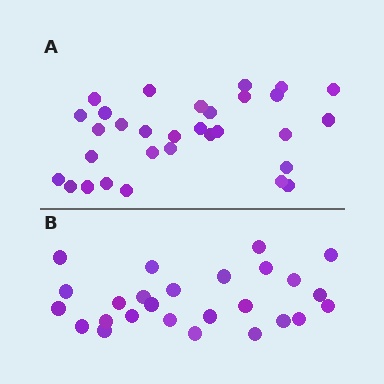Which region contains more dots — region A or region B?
Region A (the top region) has more dots.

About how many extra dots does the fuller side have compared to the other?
Region A has about 5 more dots than region B.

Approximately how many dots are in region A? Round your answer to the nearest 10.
About 30 dots. (The exact count is 31, which rounds to 30.)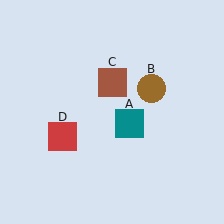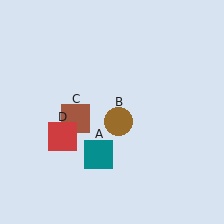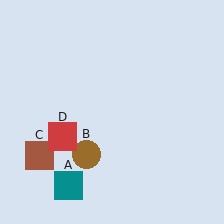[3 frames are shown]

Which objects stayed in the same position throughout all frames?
Red square (object D) remained stationary.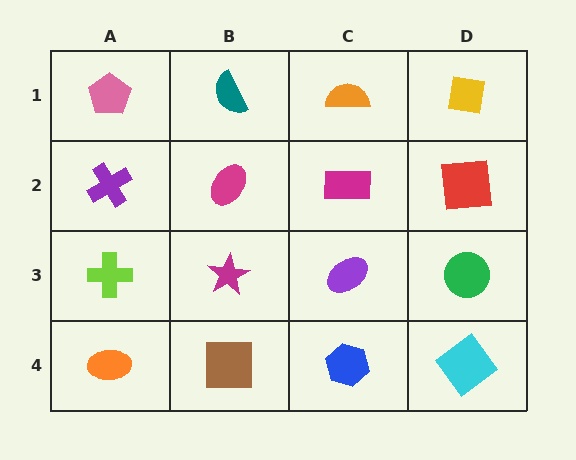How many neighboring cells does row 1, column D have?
2.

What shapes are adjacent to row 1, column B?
A magenta ellipse (row 2, column B), a pink pentagon (row 1, column A), an orange semicircle (row 1, column C).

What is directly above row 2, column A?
A pink pentagon.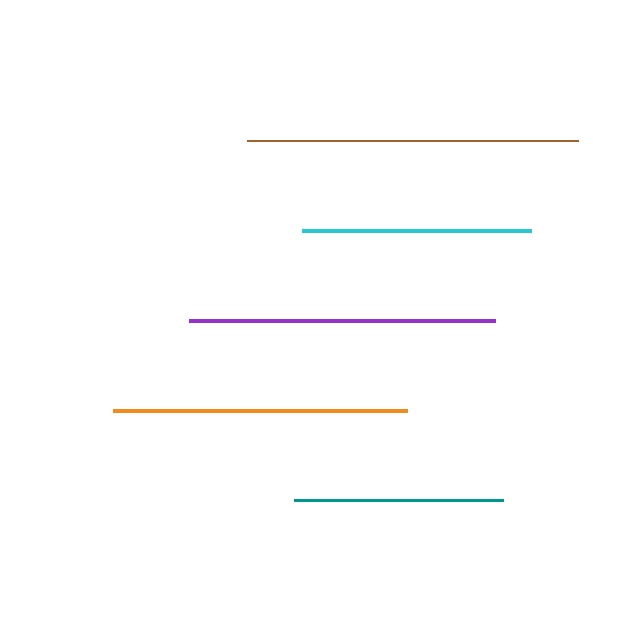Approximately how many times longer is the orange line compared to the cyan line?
The orange line is approximately 1.3 times the length of the cyan line.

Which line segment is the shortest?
The teal line is the shortest at approximately 209 pixels.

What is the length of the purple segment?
The purple segment is approximately 306 pixels long.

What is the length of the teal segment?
The teal segment is approximately 209 pixels long.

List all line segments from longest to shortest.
From longest to shortest: brown, purple, orange, cyan, teal.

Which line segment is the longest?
The brown line is the longest at approximately 332 pixels.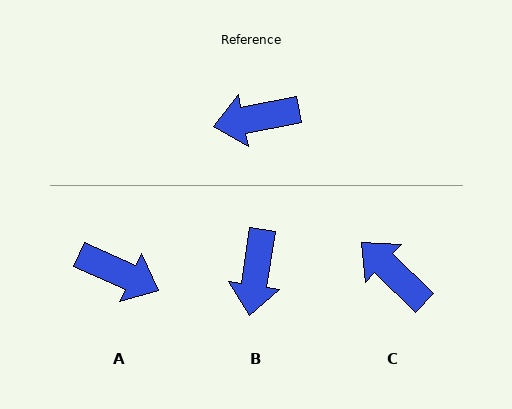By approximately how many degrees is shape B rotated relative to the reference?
Approximately 70 degrees counter-clockwise.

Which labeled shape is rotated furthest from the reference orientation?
A, about 145 degrees away.